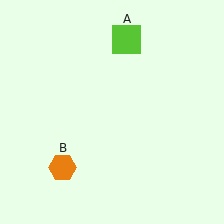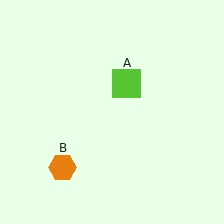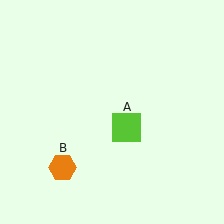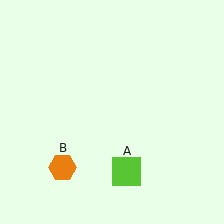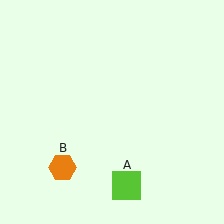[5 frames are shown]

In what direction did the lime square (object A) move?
The lime square (object A) moved down.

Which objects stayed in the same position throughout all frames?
Orange hexagon (object B) remained stationary.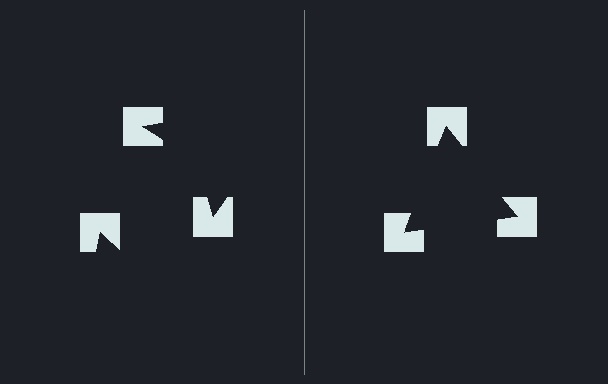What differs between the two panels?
The notched squares are positioned identically on both sides; only the wedge orientations differ. On the right they align to a triangle; on the left they are misaligned.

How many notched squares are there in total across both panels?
6 — 3 on each side.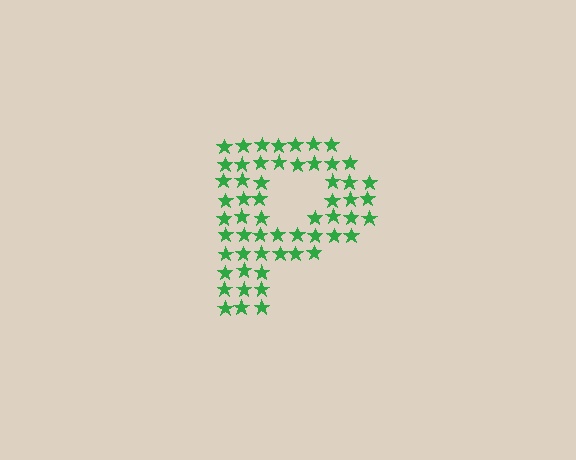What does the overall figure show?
The overall figure shows the letter P.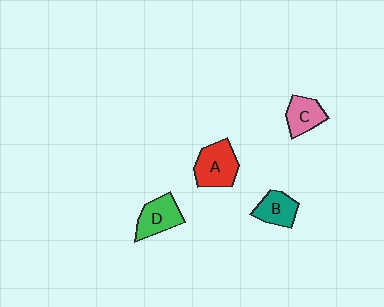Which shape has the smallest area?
Shape B (teal).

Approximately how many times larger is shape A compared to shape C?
Approximately 1.4 times.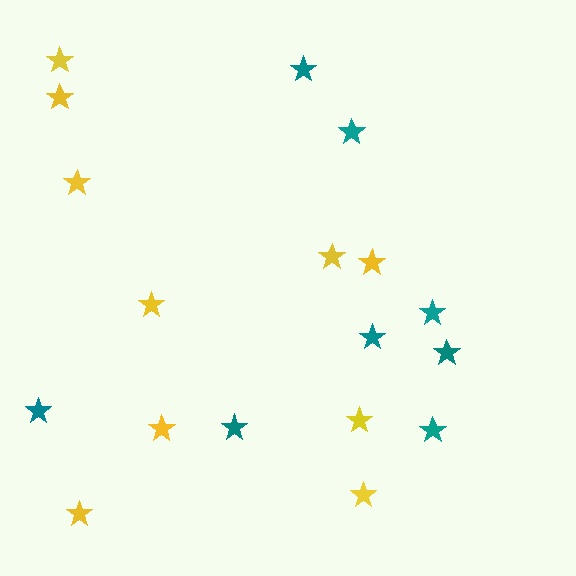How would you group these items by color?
There are 2 groups: one group of yellow stars (10) and one group of teal stars (8).